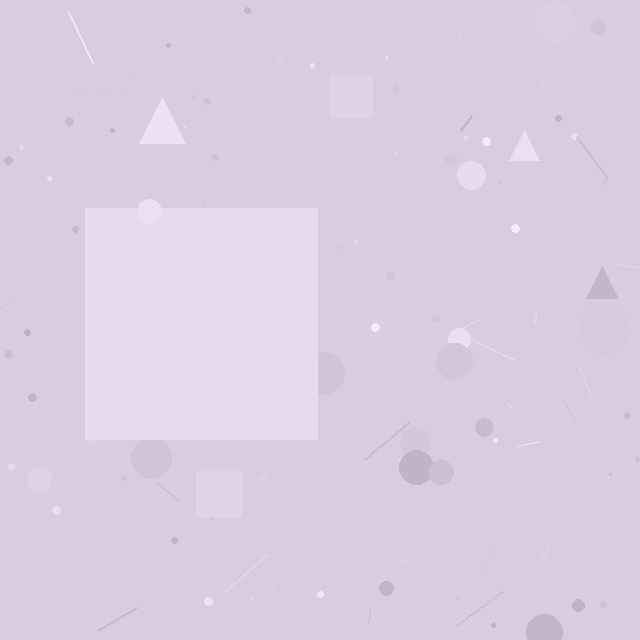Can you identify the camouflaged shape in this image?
The camouflaged shape is a square.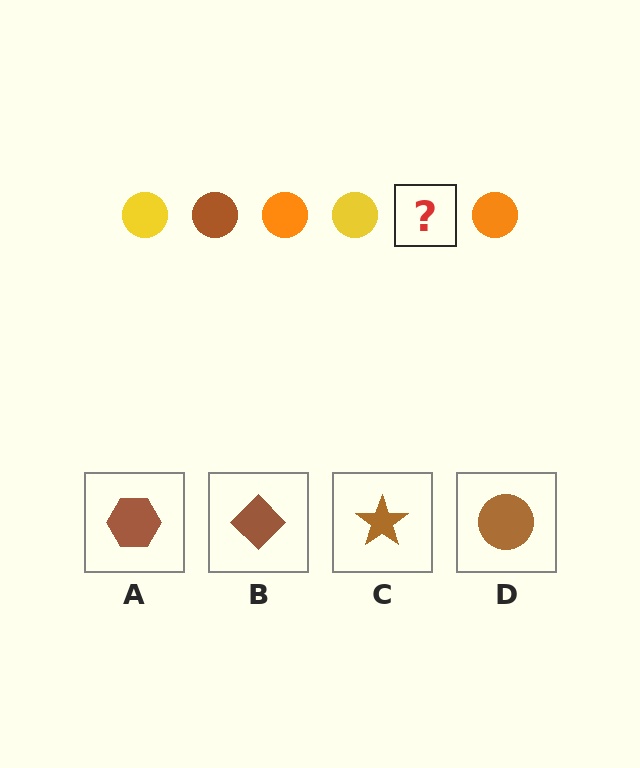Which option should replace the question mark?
Option D.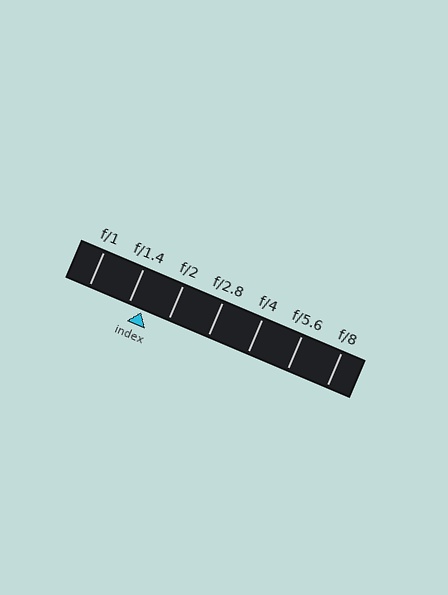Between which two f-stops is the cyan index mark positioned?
The index mark is between f/1.4 and f/2.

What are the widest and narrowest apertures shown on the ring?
The widest aperture shown is f/1 and the narrowest is f/8.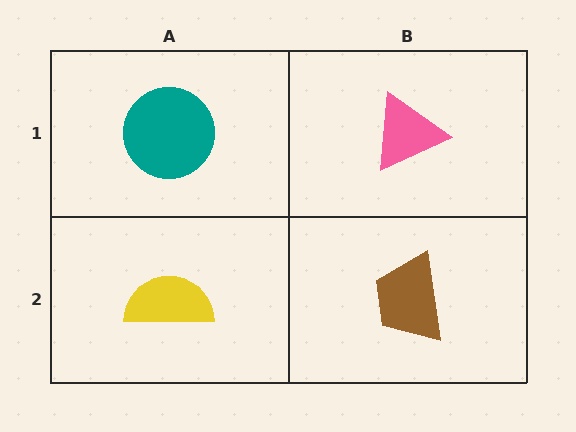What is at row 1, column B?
A pink triangle.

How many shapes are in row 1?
2 shapes.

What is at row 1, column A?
A teal circle.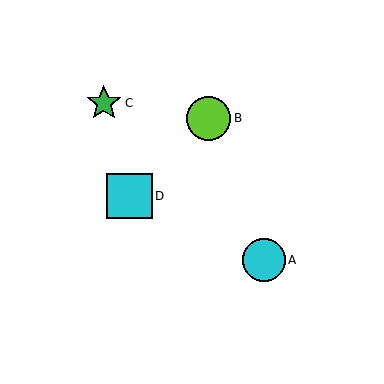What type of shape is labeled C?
Shape C is a green star.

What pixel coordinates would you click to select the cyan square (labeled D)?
Click at (130, 196) to select the cyan square D.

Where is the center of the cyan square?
The center of the cyan square is at (130, 196).